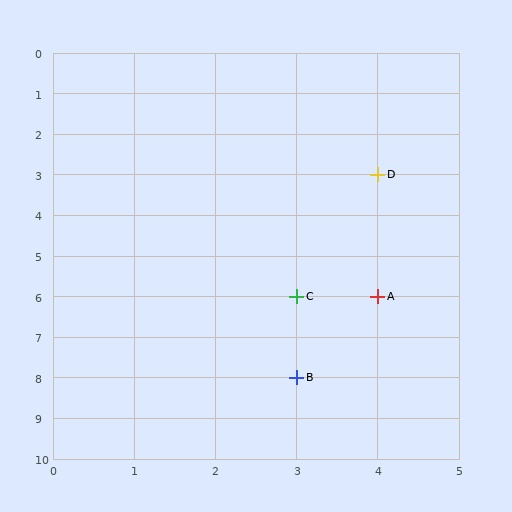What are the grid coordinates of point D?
Point D is at grid coordinates (4, 3).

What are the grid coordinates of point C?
Point C is at grid coordinates (3, 6).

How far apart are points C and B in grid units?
Points C and B are 2 rows apart.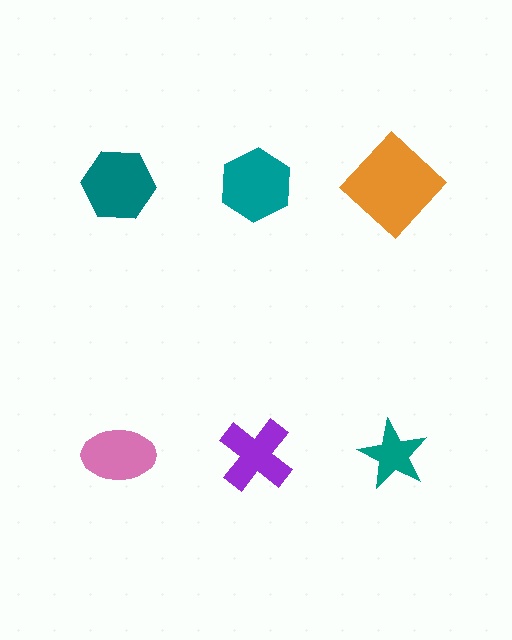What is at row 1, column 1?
A teal hexagon.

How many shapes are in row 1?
3 shapes.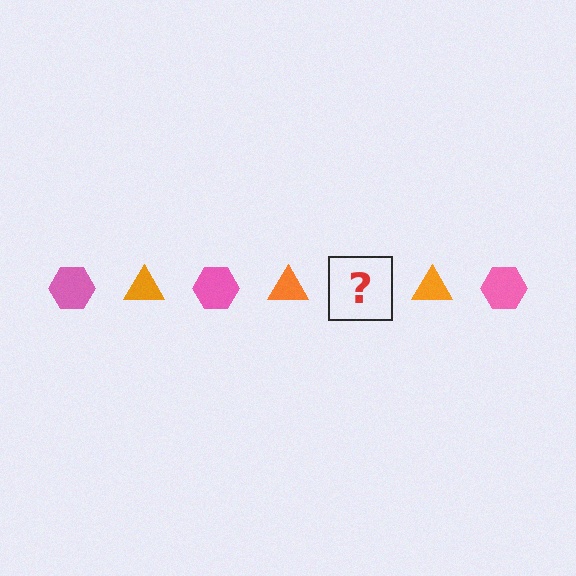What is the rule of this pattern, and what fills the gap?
The rule is that the pattern alternates between pink hexagon and orange triangle. The gap should be filled with a pink hexagon.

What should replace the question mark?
The question mark should be replaced with a pink hexagon.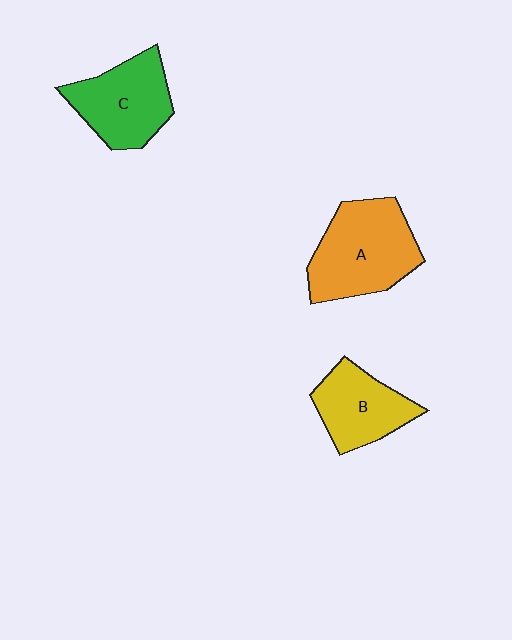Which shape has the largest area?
Shape A (orange).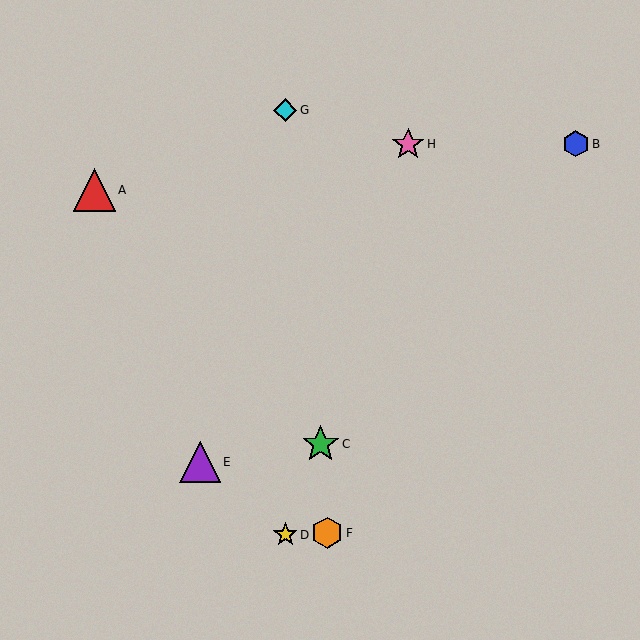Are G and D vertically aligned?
Yes, both are at x≈285.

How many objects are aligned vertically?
2 objects (D, G) are aligned vertically.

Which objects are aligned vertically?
Objects D, G are aligned vertically.